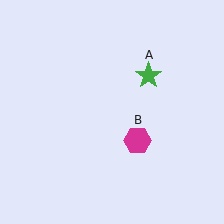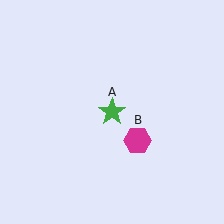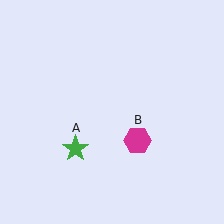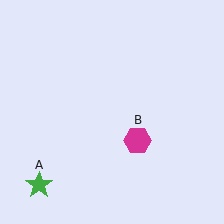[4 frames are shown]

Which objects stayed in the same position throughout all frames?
Magenta hexagon (object B) remained stationary.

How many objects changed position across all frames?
1 object changed position: green star (object A).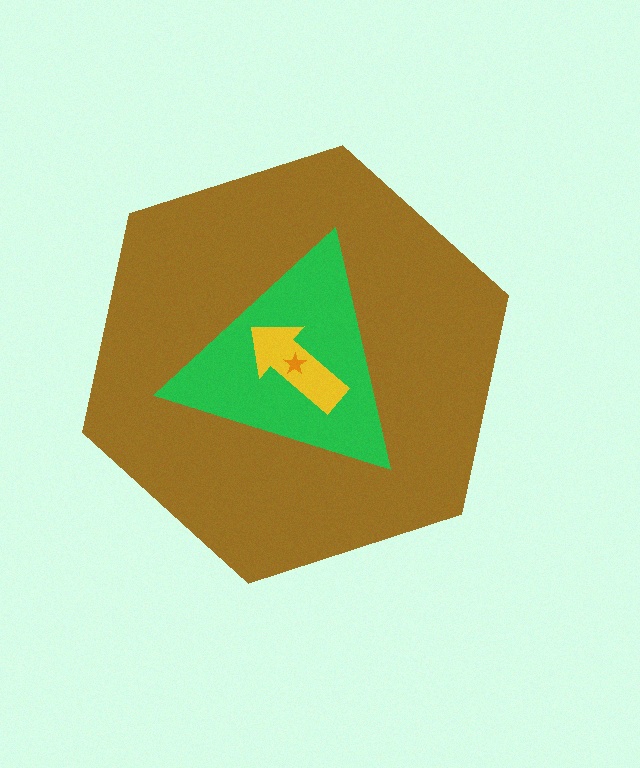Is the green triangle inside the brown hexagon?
Yes.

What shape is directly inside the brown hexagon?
The green triangle.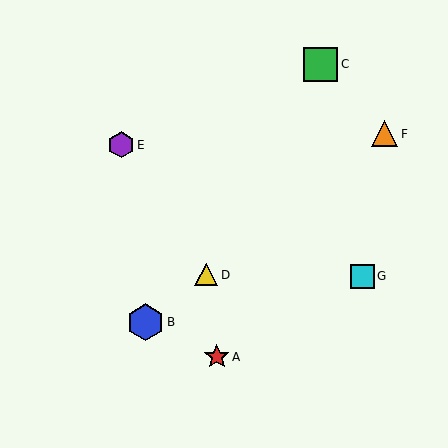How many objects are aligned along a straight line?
3 objects (B, D, F) are aligned along a straight line.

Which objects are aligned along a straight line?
Objects B, D, F are aligned along a straight line.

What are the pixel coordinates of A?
Object A is at (217, 357).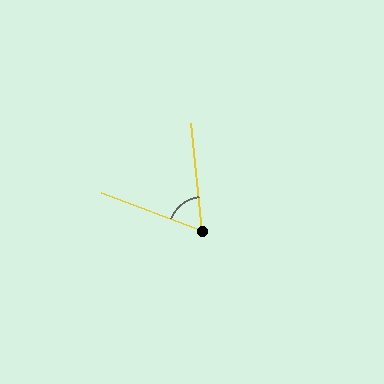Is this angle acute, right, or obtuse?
It is acute.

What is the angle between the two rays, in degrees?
Approximately 63 degrees.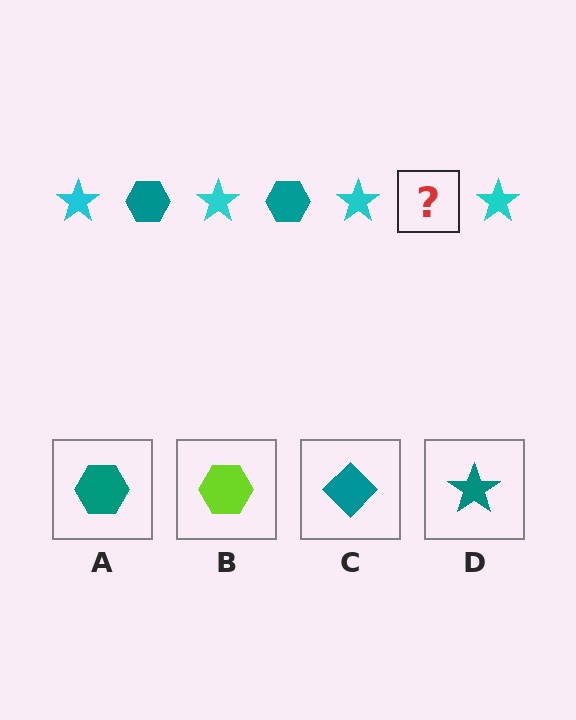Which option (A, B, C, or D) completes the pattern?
A.